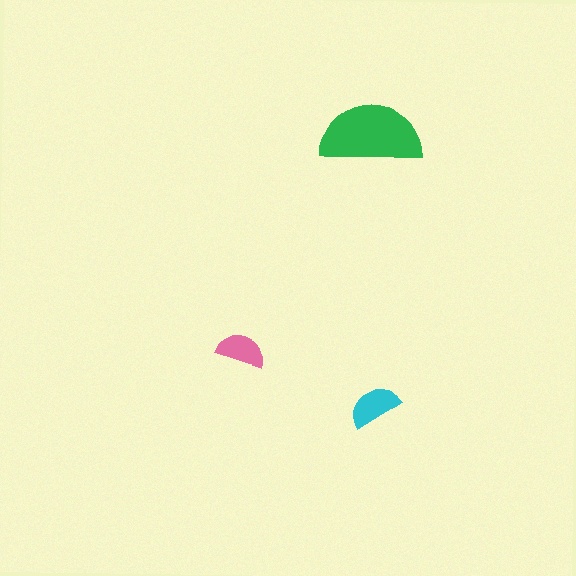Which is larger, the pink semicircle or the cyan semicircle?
The cyan one.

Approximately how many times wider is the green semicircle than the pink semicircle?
About 2 times wider.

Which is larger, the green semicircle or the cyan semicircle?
The green one.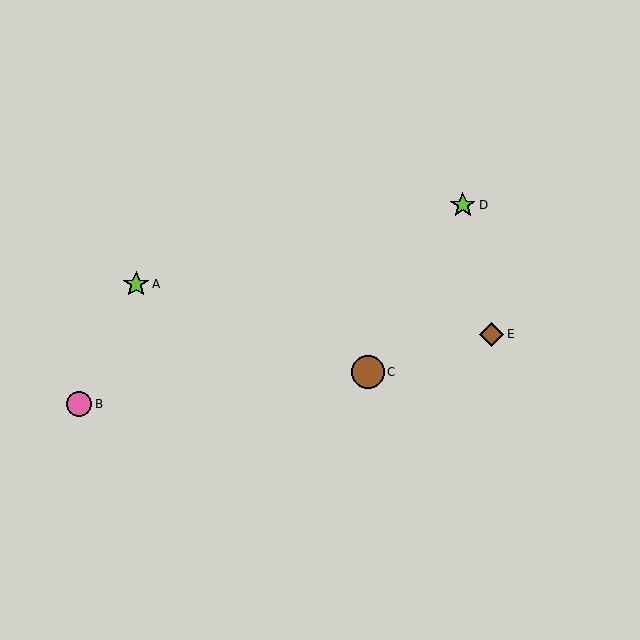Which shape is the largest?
The brown circle (labeled C) is the largest.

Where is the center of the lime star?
The center of the lime star is at (463, 205).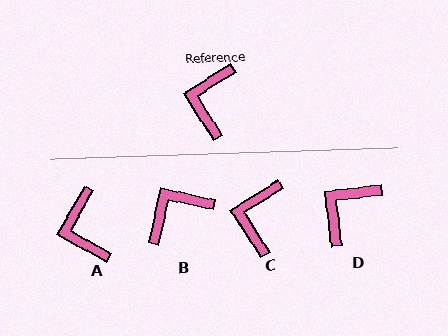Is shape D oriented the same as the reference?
No, it is off by about 26 degrees.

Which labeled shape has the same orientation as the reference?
C.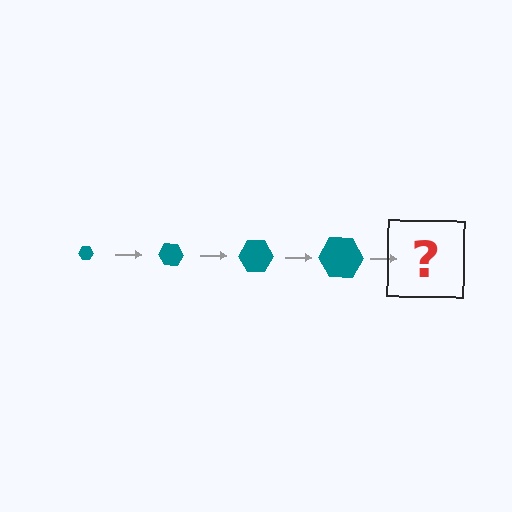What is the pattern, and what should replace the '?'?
The pattern is that the hexagon gets progressively larger each step. The '?' should be a teal hexagon, larger than the previous one.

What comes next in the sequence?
The next element should be a teal hexagon, larger than the previous one.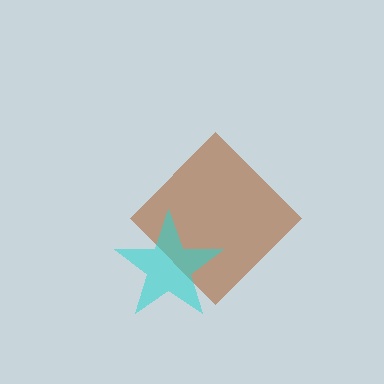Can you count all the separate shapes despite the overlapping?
Yes, there are 2 separate shapes.